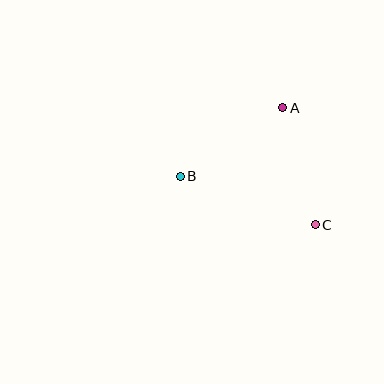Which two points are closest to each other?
Points A and C are closest to each other.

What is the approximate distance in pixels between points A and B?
The distance between A and B is approximately 123 pixels.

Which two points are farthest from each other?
Points B and C are farthest from each other.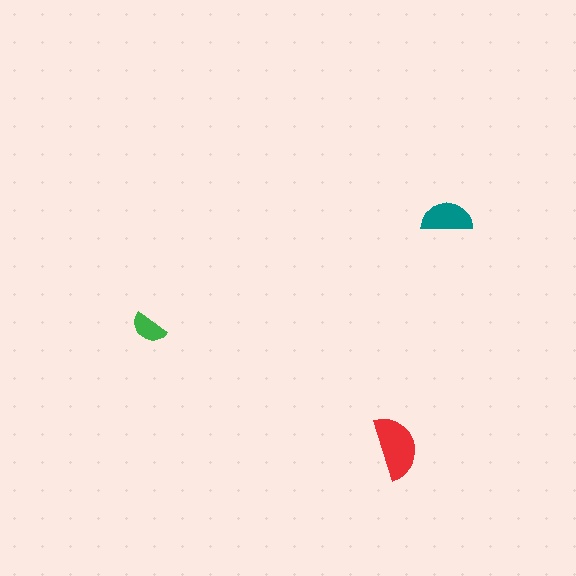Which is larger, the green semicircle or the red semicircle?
The red one.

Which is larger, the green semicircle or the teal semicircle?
The teal one.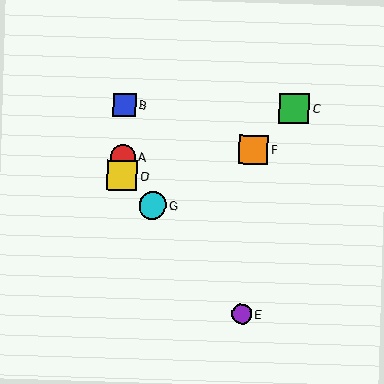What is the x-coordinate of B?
Object B is at x≈124.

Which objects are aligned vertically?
Objects A, B, D are aligned vertically.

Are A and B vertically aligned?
Yes, both are at x≈123.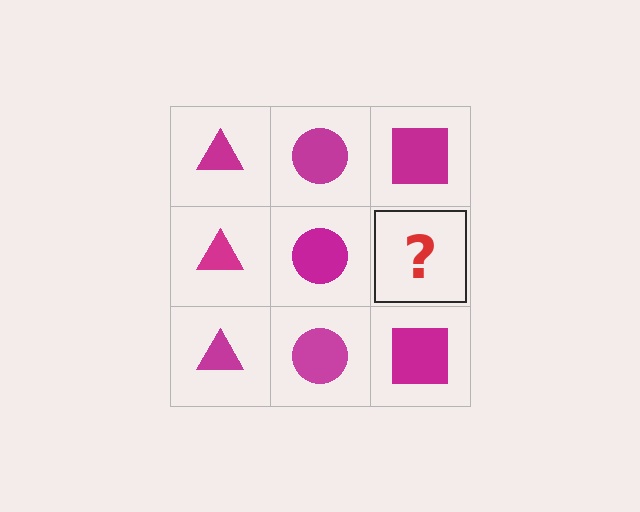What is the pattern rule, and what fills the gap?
The rule is that each column has a consistent shape. The gap should be filled with a magenta square.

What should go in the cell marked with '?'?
The missing cell should contain a magenta square.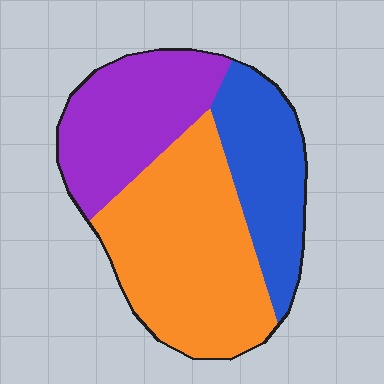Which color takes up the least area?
Blue, at roughly 25%.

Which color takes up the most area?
Orange, at roughly 45%.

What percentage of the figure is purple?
Purple takes up about one quarter (1/4) of the figure.